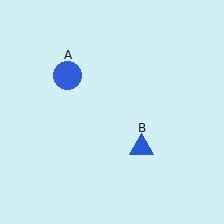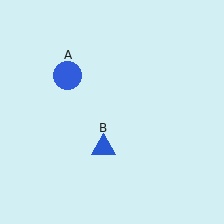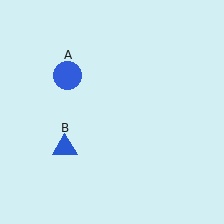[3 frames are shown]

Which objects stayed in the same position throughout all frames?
Blue circle (object A) remained stationary.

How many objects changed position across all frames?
1 object changed position: blue triangle (object B).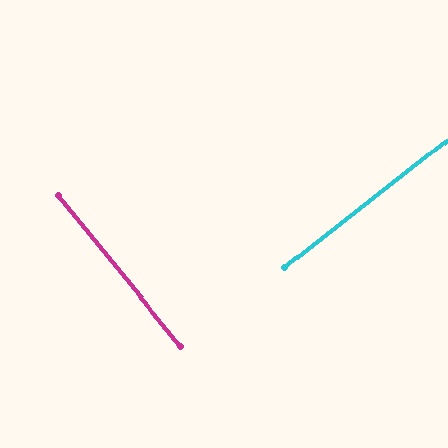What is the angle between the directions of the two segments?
Approximately 89 degrees.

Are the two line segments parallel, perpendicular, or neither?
Perpendicular — they meet at approximately 89°.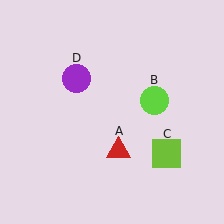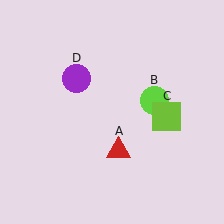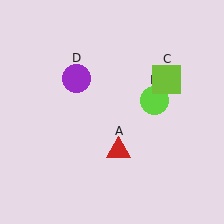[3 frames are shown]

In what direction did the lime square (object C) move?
The lime square (object C) moved up.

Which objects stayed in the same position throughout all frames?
Red triangle (object A) and lime circle (object B) and purple circle (object D) remained stationary.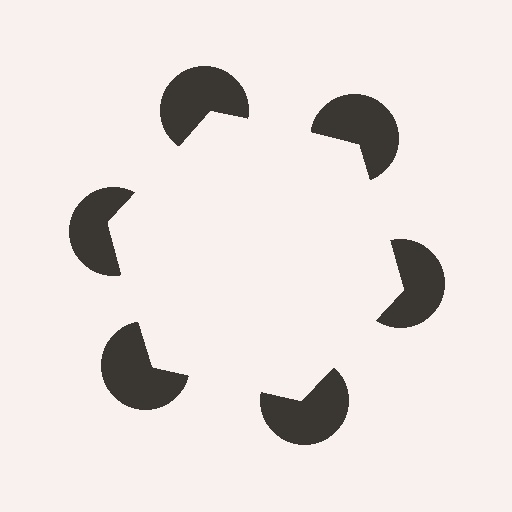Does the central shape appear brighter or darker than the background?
It typically appears slightly brighter than the background, even though no actual brightness change is drawn.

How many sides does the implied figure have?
6 sides.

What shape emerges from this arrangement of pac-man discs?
An illusory hexagon — its edges are inferred from the aligned wedge cuts in the pac-man discs, not physically drawn.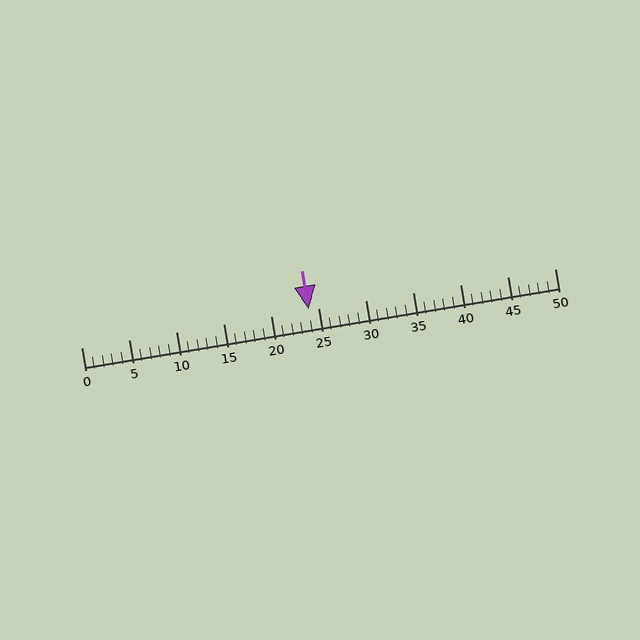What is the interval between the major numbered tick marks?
The major tick marks are spaced 5 units apart.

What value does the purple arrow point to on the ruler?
The purple arrow points to approximately 24.